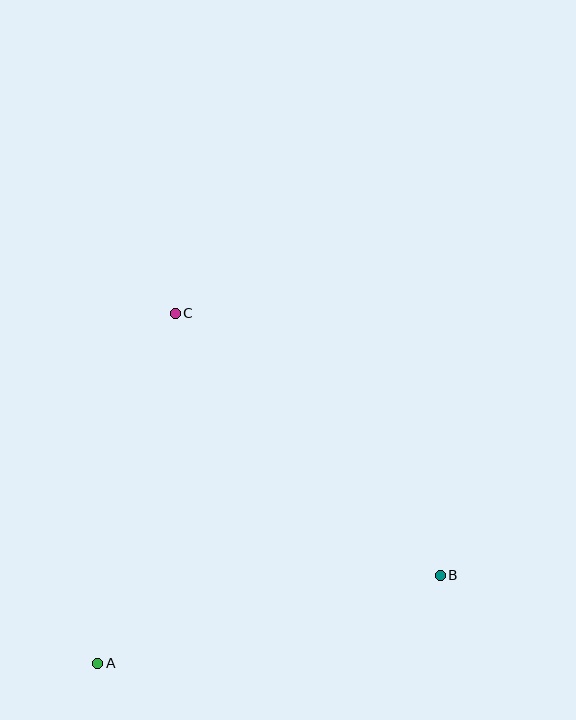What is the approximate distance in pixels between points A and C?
The distance between A and C is approximately 358 pixels.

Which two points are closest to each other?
Points A and B are closest to each other.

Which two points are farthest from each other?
Points B and C are farthest from each other.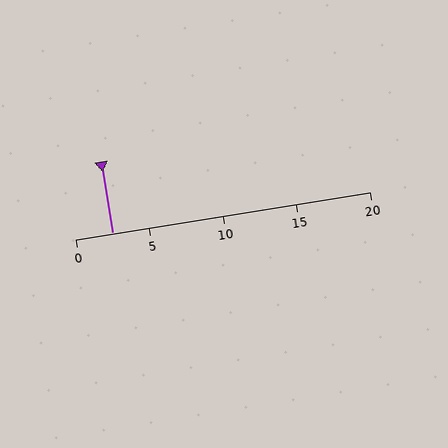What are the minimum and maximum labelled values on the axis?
The axis runs from 0 to 20.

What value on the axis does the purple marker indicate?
The marker indicates approximately 2.5.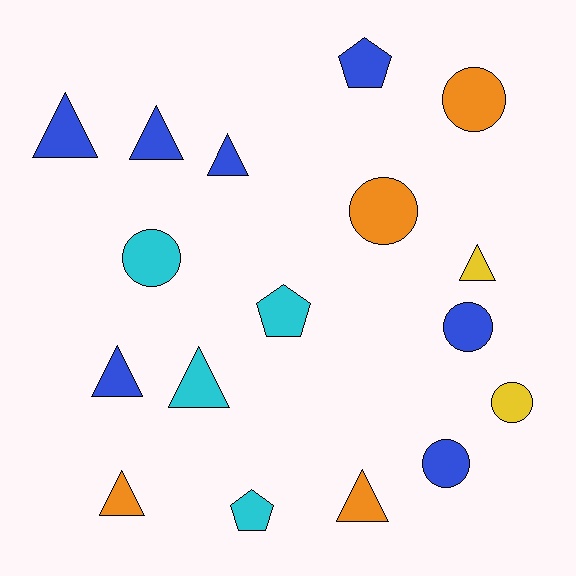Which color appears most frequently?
Blue, with 7 objects.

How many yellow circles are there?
There is 1 yellow circle.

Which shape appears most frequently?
Triangle, with 8 objects.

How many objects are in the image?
There are 17 objects.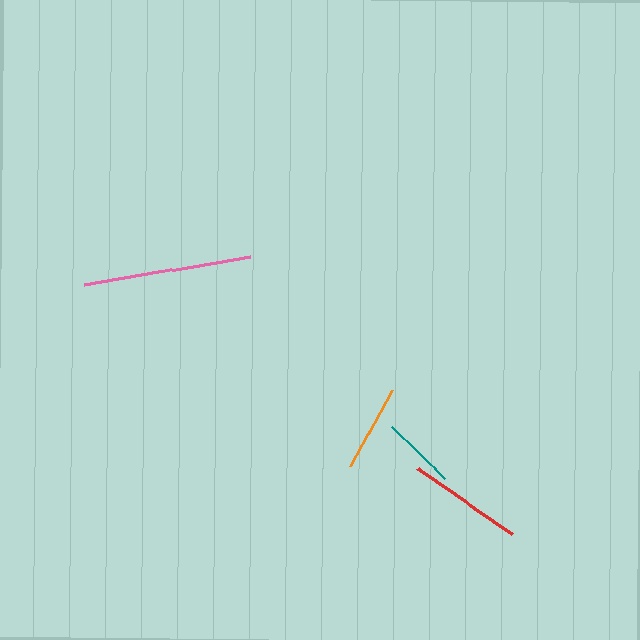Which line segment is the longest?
The pink line is the longest at approximately 168 pixels.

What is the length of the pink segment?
The pink segment is approximately 168 pixels long.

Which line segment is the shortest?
The teal line is the shortest at approximately 74 pixels.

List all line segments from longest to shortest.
From longest to shortest: pink, red, orange, teal.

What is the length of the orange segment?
The orange segment is approximately 88 pixels long.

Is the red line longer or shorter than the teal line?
The red line is longer than the teal line.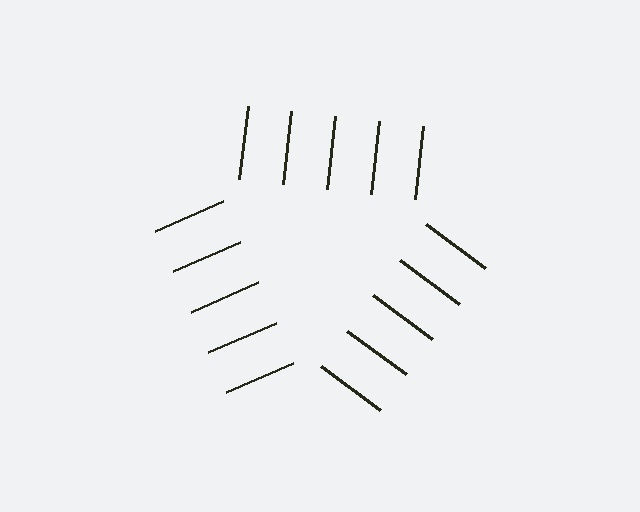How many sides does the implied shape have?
3 sides — the line-ends trace a triangle.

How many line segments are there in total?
15 — 5 along each of the 3 edges.